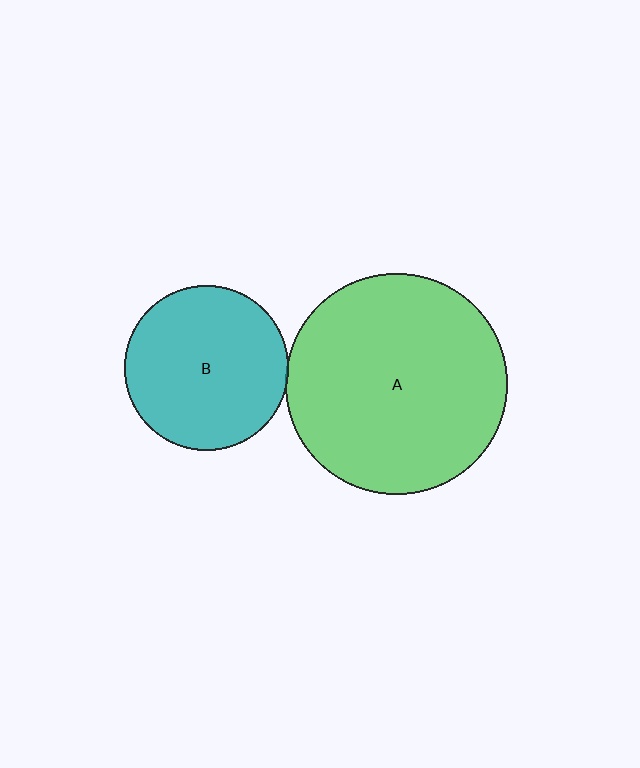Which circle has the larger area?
Circle A (green).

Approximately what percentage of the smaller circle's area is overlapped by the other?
Approximately 5%.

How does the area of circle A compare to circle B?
Approximately 1.8 times.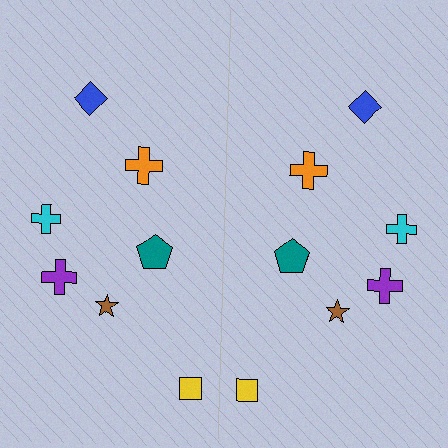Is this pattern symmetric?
Yes, this pattern has bilateral (reflection) symmetry.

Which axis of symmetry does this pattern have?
The pattern has a vertical axis of symmetry running through the center of the image.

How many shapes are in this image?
There are 14 shapes in this image.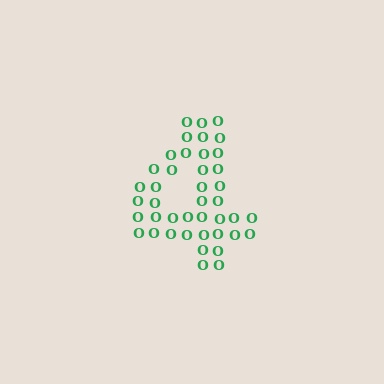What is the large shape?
The large shape is the digit 4.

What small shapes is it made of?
It is made of small letter O's.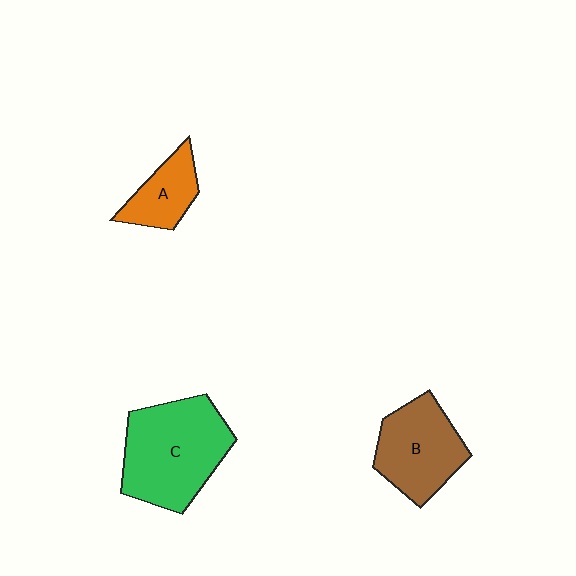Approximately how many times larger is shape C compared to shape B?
Approximately 1.4 times.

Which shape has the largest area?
Shape C (green).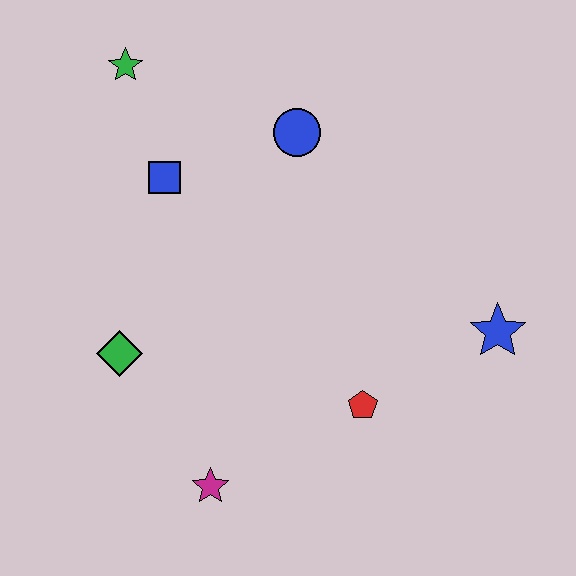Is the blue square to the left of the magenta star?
Yes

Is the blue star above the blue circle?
No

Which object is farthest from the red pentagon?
The green star is farthest from the red pentagon.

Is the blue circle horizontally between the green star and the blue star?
Yes